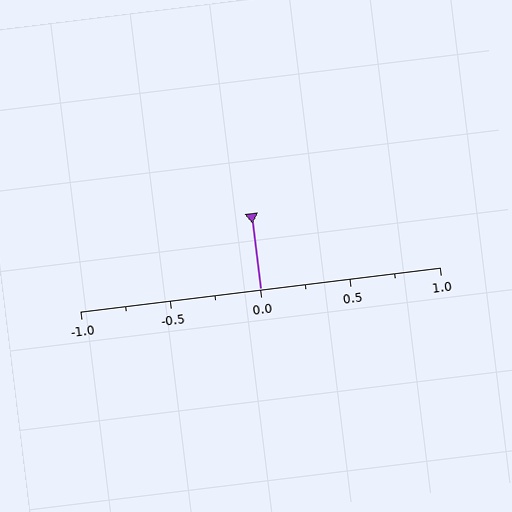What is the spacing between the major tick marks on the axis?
The major ticks are spaced 0.5 apart.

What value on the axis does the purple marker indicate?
The marker indicates approximately 0.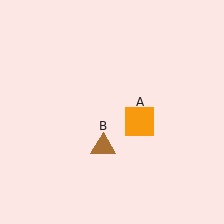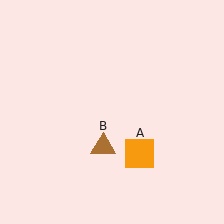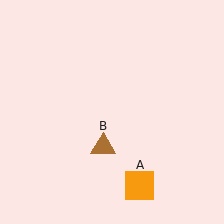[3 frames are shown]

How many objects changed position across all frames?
1 object changed position: orange square (object A).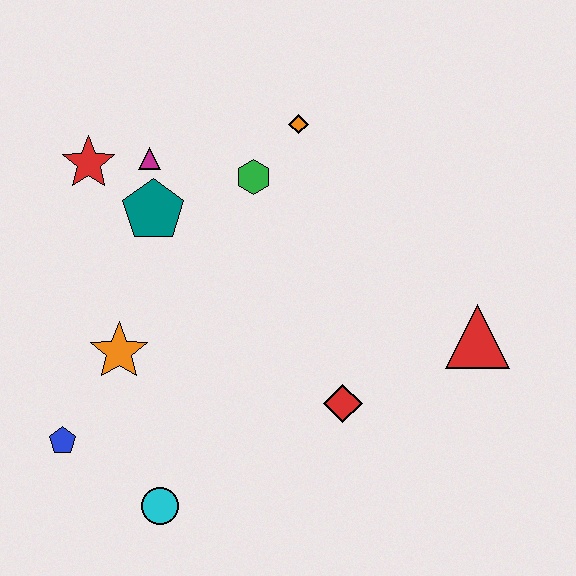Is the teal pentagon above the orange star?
Yes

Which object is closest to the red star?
The magenta triangle is closest to the red star.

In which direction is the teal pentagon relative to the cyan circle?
The teal pentagon is above the cyan circle.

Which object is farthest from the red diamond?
The red star is farthest from the red diamond.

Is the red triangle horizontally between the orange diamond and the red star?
No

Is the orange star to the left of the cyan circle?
Yes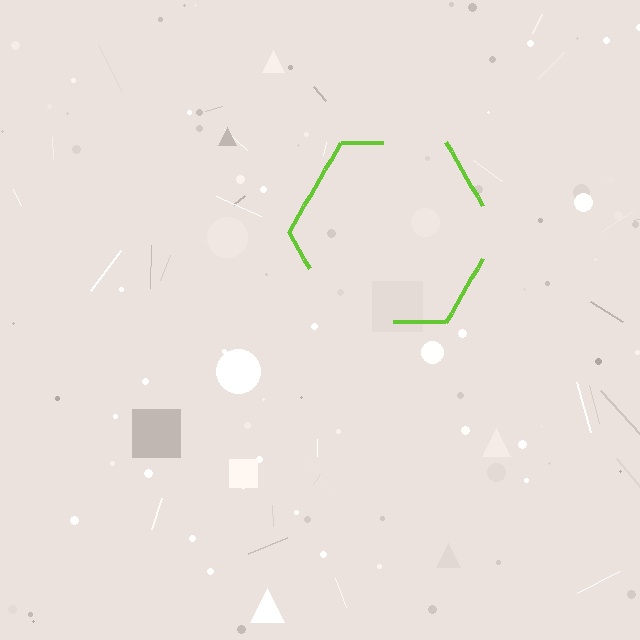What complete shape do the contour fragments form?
The contour fragments form a hexagon.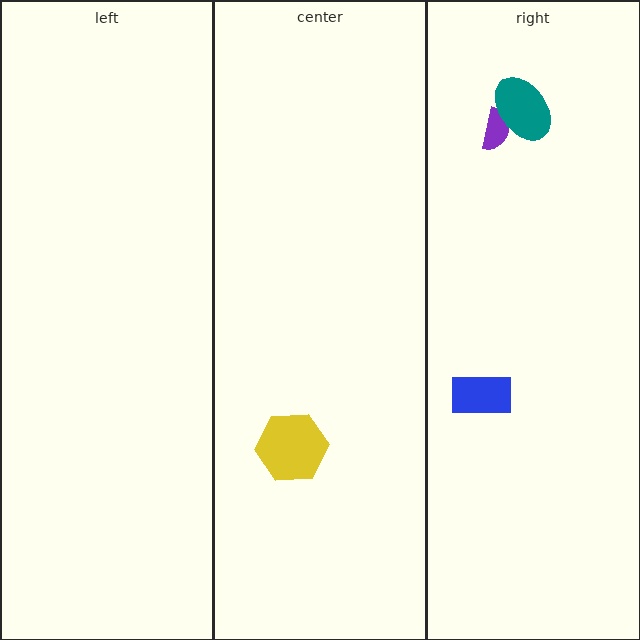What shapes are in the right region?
The purple semicircle, the blue rectangle, the teal ellipse.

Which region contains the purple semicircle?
The right region.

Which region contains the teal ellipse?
The right region.